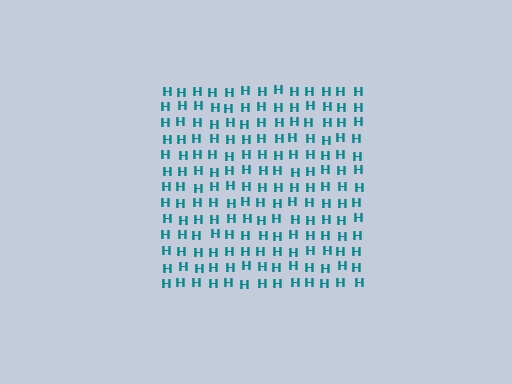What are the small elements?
The small elements are letter H's.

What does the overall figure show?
The overall figure shows a square.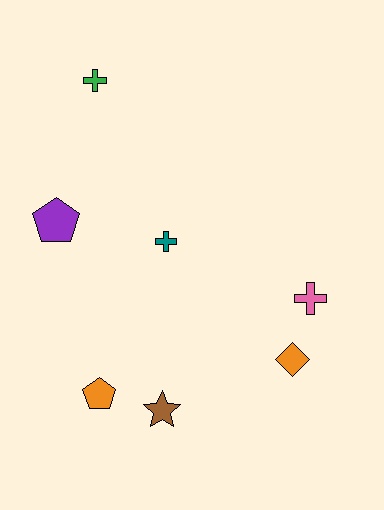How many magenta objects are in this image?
There are no magenta objects.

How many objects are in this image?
There are 7 objects.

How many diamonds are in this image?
There is 1 diamond.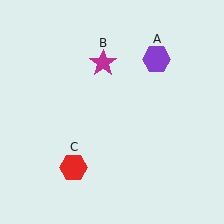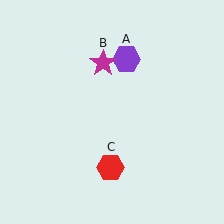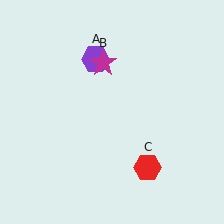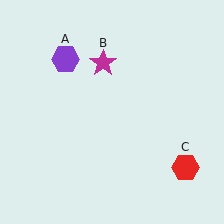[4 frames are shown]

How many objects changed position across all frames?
2 objects changed position: purple hexagon (object A), red hexagon (object C).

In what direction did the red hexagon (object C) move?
The red hexagon (object C) moved right.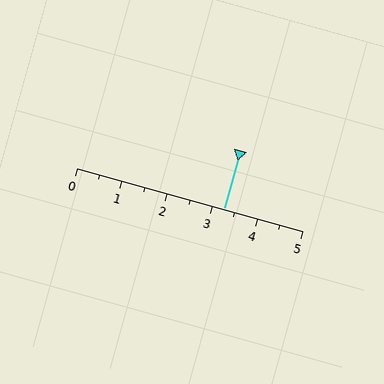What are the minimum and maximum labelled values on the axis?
The axis runs from 0 to 5.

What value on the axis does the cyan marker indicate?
The marker indicates approximately 3.2.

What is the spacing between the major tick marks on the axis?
The major ticks are spaced 1 apart.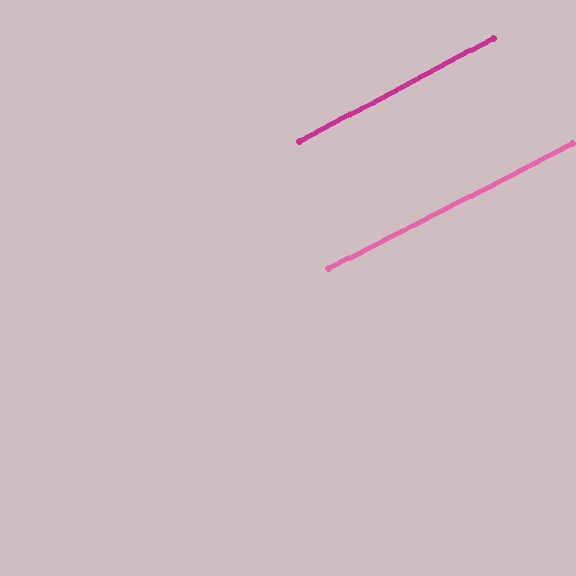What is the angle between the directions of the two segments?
Approximately 1 degree.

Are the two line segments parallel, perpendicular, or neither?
Parallel — their directions differ by only 0.9°.